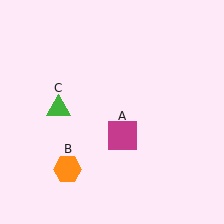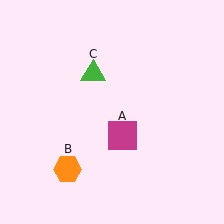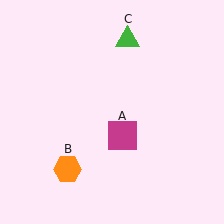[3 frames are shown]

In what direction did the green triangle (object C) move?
The green triangle (object C) moved up and to the right.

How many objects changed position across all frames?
1 object changed position: green triangle (object C).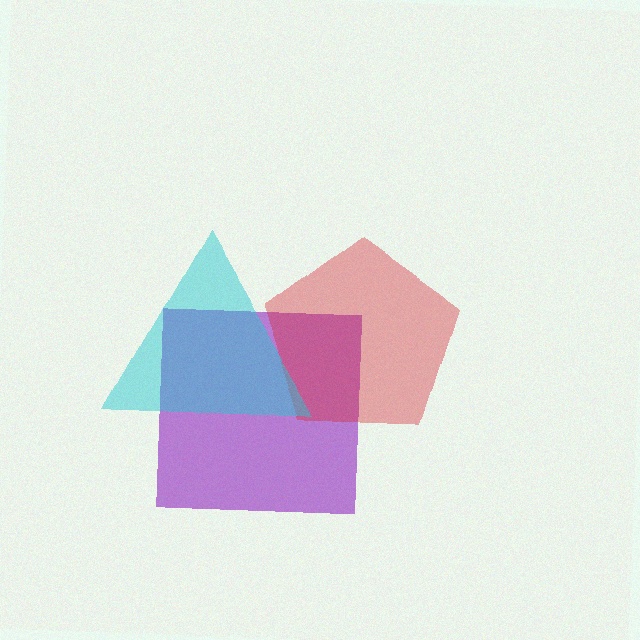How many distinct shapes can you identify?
There are 3 distinct shapes: a purple square, a red pentagon, a cyan triangle.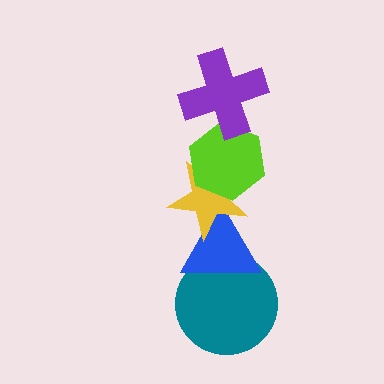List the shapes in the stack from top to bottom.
From top to bottom: the purple cross, the lime hexagon, the yellow star, the blue triangle, the teal circle.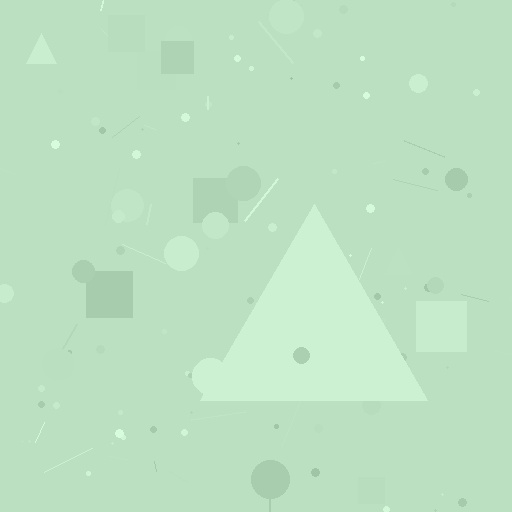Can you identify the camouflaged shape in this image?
The camouflaged shape is a triangle.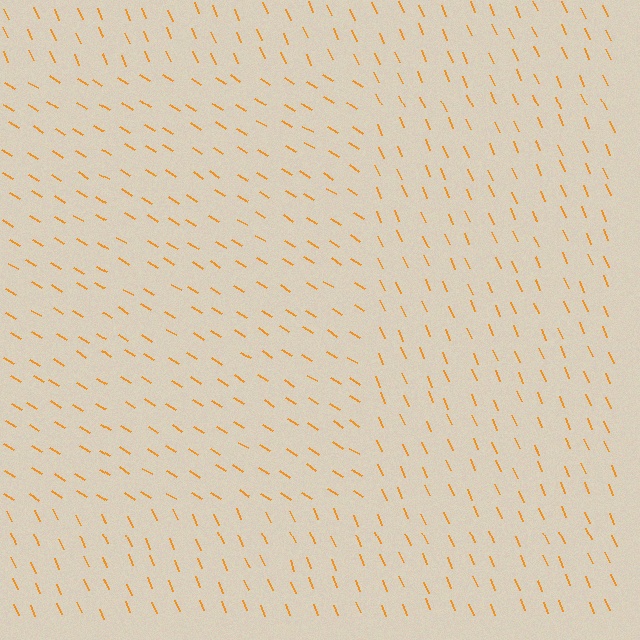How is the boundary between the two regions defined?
The boundary is defined purely by a change in line orientation (approximately 35 degrees difference). All lines are the same color and thickness.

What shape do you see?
I see a rectangle.